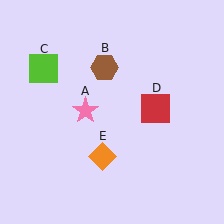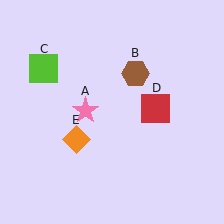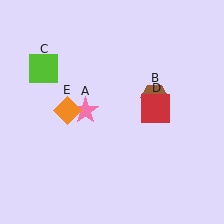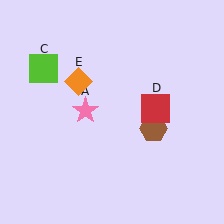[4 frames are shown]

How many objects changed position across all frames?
2 objects changed position: brown hexagon (object B), orange diamond (object E).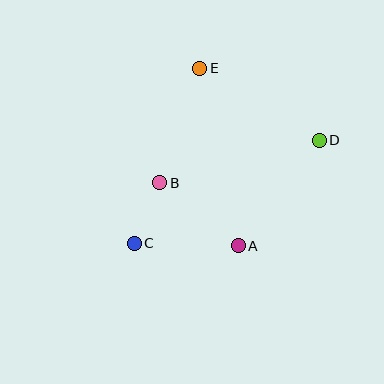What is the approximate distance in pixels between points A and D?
The distance between A and D is approximately 133 pixels.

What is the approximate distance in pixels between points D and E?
The distance between D and E is approximately 140 pixels.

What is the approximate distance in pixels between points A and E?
The distance between A and E is approximately 182 pixels.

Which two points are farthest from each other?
Points C and D are farthest from each other.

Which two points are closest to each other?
Points B and C are closest to each other.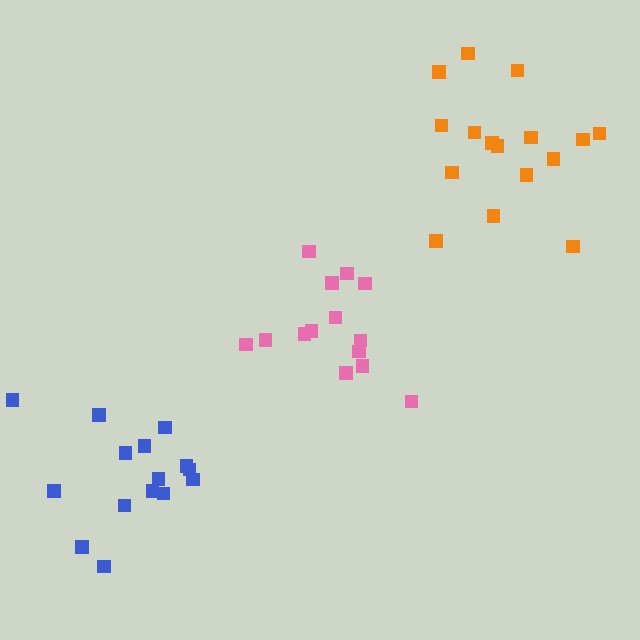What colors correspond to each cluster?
The clusters are colored: pink, blue, orange.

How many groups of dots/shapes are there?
There are 3 groups.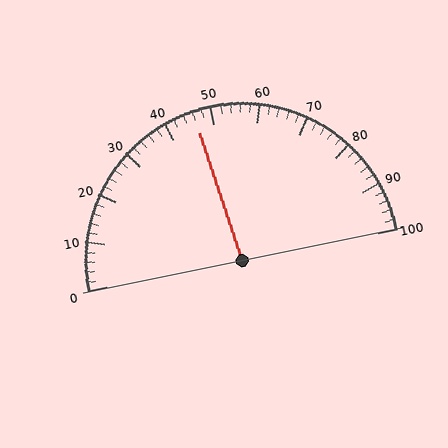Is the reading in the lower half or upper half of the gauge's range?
The reading is in the lower half of the range (0 to 100).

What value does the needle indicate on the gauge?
The needle indicates approximately 46.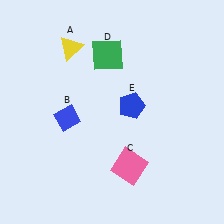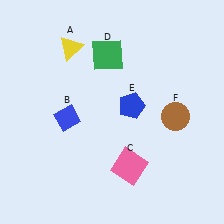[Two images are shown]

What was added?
A brown circle (F) was added in Image 2.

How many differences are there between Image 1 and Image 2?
There is 1 difference between the two images.